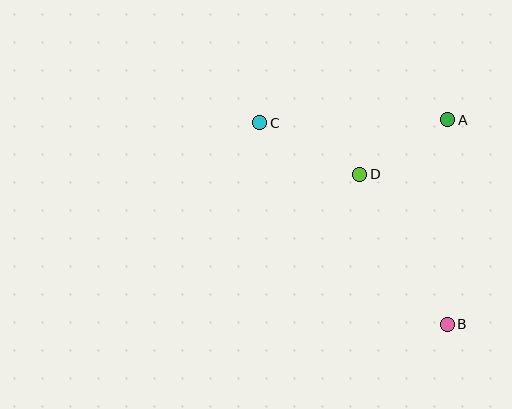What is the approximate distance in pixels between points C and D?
The distance between C and D is approximately 112 pixels.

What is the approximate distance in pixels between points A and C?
The distance between A and C is approximately 188 pixels.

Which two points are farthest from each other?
Points B and C are farthest from each other.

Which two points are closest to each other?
Points A and D are closest to each other.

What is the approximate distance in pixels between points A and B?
The distance between A and B is approximately 205 pixels.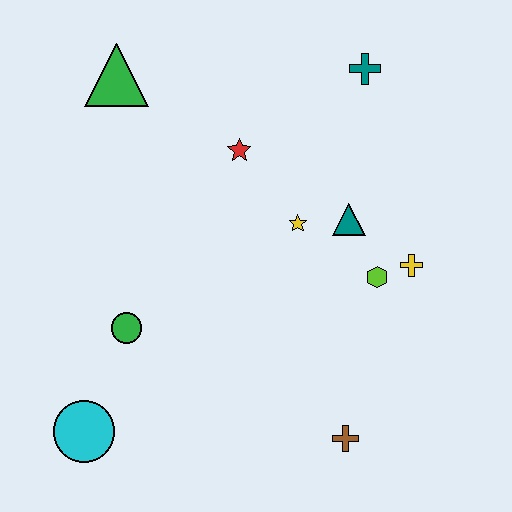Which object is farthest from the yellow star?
The cyan circle is farthest from the yellow star.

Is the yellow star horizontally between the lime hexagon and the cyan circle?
Yes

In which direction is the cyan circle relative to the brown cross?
The cyan circle is to the left of the brown cross.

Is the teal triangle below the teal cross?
Yes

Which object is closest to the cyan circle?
The green circle is closest to the cyan circle.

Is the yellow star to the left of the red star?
No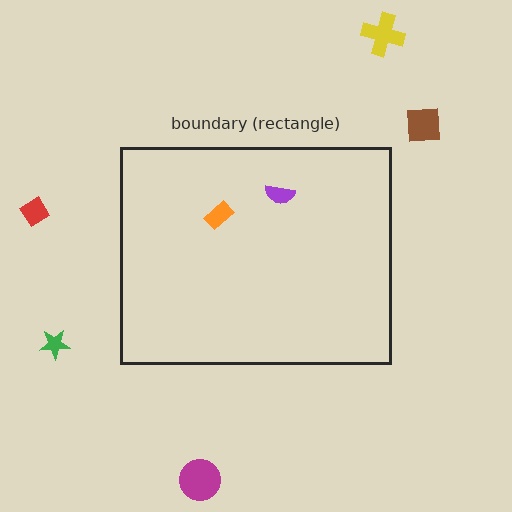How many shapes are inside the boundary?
2 inside, 5 outside.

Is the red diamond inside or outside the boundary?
Outside.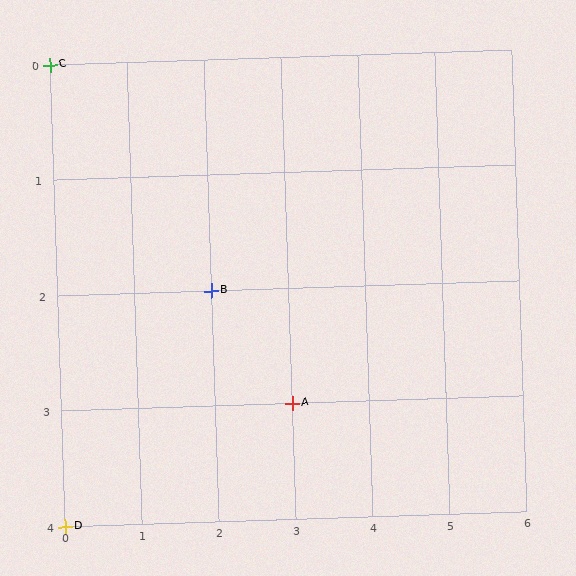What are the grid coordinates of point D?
Point D is at grid coordinates (0, 4).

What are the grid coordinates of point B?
Point B is at grid coordinates (2, 2).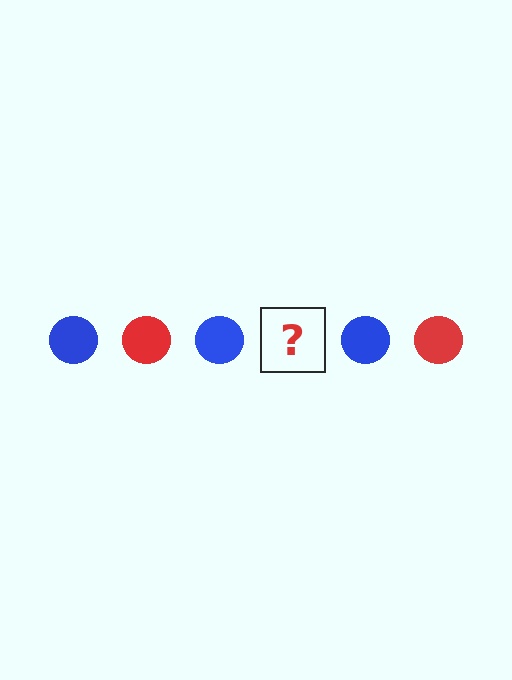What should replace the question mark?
The question mark should be replaced with a red circle.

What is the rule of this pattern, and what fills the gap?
The rule is that the pattern cycles through blue, red circles. The gap should be filled with a red circle.